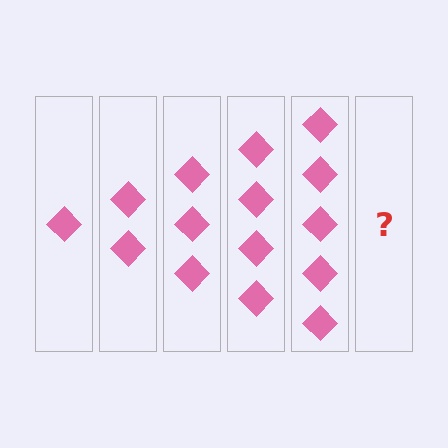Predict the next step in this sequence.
The next step is 6 diamonds.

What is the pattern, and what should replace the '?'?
The pattern is that each step adds one more diamond. The '?' should be 6 diamonds.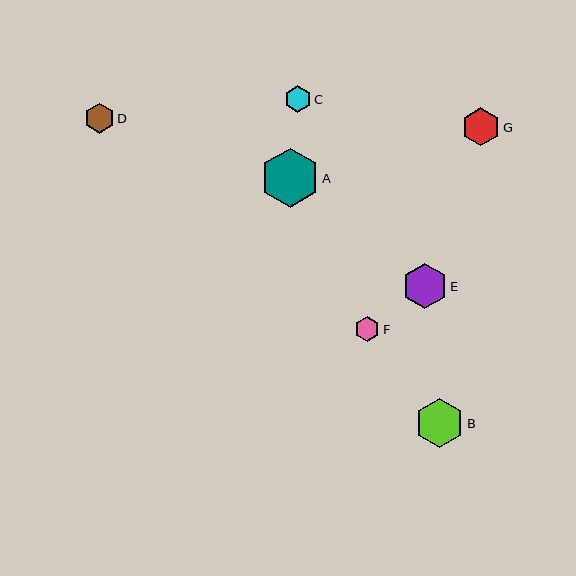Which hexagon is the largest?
Hexagon A is the largest with a size of approximately 59 pixels.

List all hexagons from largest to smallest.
From largest to smallest: A, B, E, G, D, C, F.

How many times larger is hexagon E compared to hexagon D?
Hexagon E is approximately 1.5 times the size of hexagon D.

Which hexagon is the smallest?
Hexagon F is the smallest with a size of approximately 25 pixels.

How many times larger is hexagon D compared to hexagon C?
Hexagon D is approximately 1.1 times the size of hexagon C.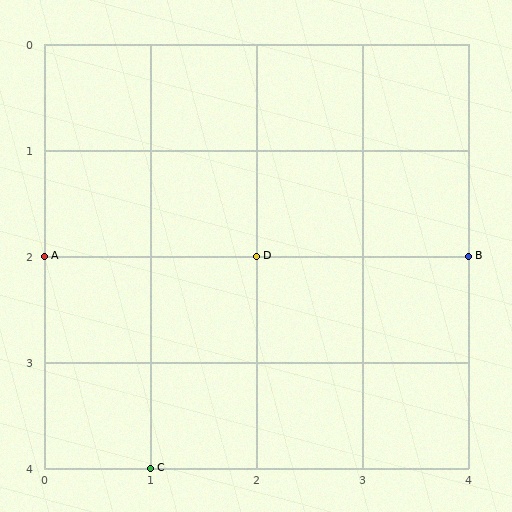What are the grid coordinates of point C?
Point C is at grid coordinates (1, 4).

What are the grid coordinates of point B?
Point B is at grid coordinates (4, 2).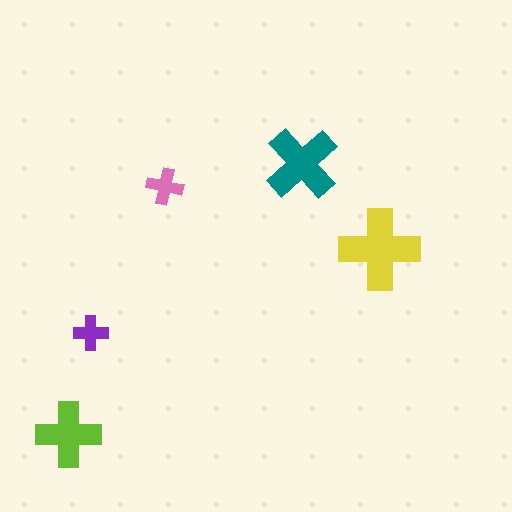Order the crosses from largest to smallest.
the yellow one, the teal one, the lime one, the pink one, the purple one.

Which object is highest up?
The teal cross is topmost.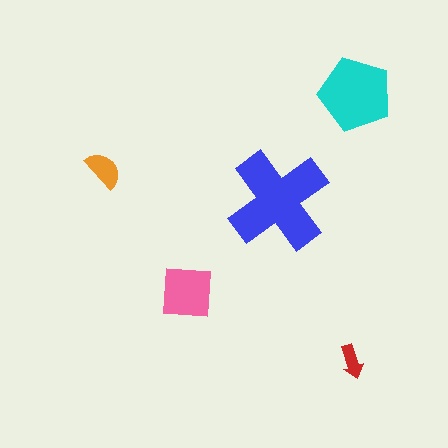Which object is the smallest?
The red arrow.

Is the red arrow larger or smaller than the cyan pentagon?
Smaller.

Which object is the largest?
The blue cross.